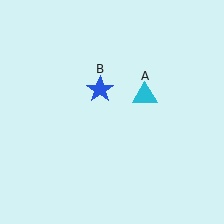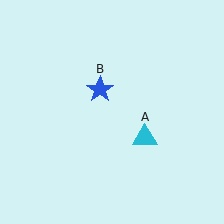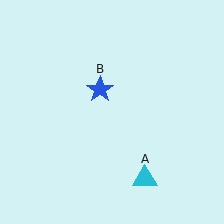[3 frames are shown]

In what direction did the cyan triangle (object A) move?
The cyan triangle (object A) moved down.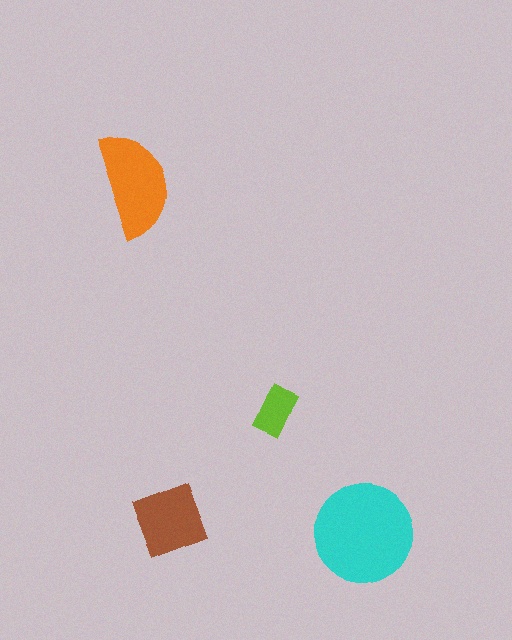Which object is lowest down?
The cyan circle is bottommost.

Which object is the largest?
The cyan circle.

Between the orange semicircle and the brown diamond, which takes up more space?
The orange semicircle.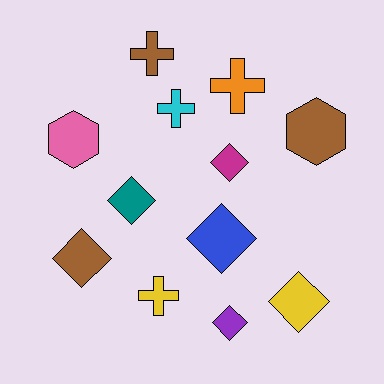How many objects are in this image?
There are 12 objects.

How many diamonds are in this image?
There are 6 diamonds.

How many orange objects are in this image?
There is 1 orange object.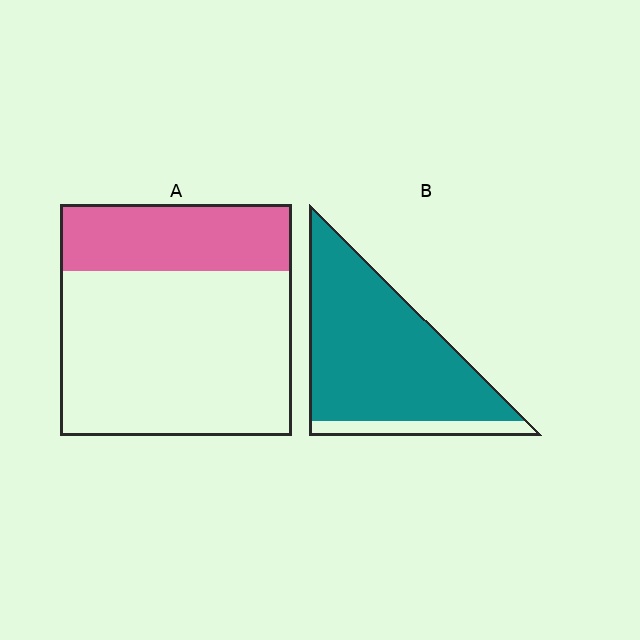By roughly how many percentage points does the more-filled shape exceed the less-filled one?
By roughly 60 percentage points (B over A).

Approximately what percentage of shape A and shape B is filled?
A is approximately 30% and B is approximately 90%.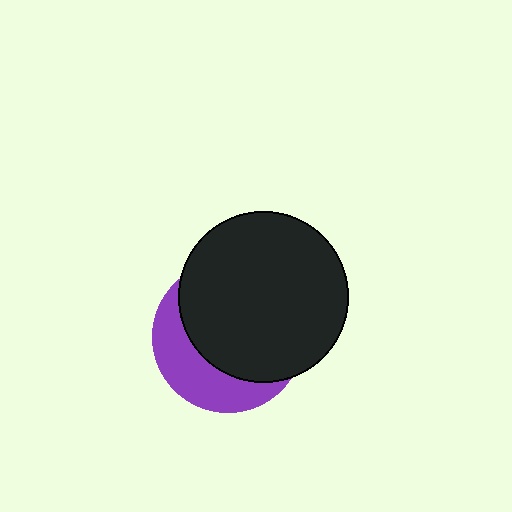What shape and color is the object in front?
The object in front is a black circle.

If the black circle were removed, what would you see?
You would see the complete purple circle.